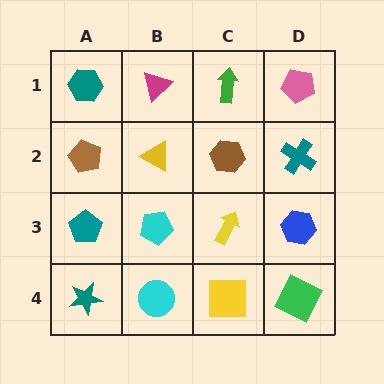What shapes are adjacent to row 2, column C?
A green arrow (row 1, column C), a yellow arrow (row 3, column C), a yellow triangle (row 2, column B), a teal cross (row 2, column D).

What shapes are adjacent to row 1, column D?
A teal cross (row 2, column D), a green arrow (row 1, column C).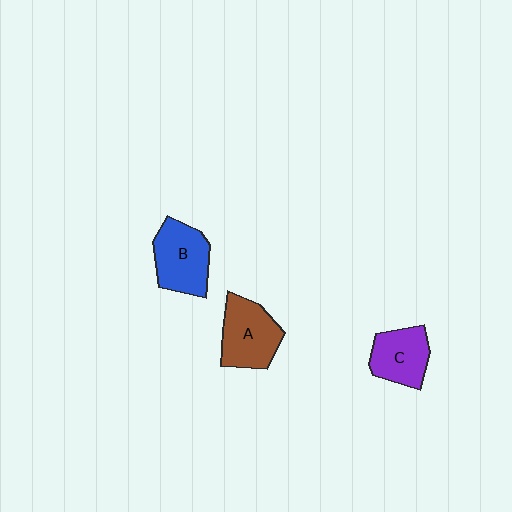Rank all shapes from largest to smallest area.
From largest to smallest: A (brown), B (blue), C (purple).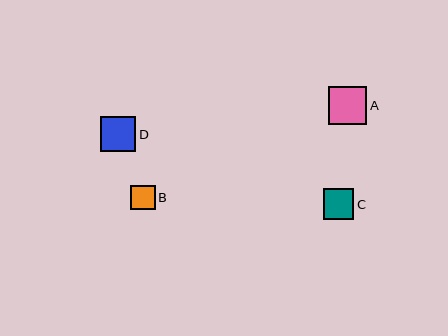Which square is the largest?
Square A is the largest with a size of approximately 38 pixels.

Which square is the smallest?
Square B is the smallest with a size of approximately 25 pixels.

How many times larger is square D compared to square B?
Square D is approximately 1.4 times the size of square B.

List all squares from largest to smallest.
From largest to smallest: A, D, C, B.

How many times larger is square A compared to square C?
Square A is approximately 1.3 times the size of square C.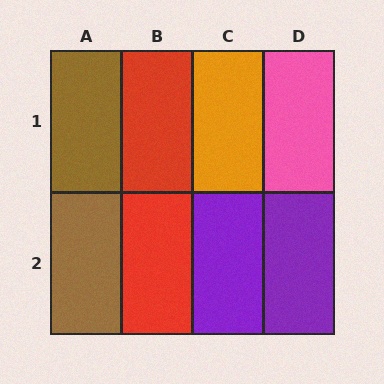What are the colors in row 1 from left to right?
Brown, red, orange, pink.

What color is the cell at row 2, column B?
Red.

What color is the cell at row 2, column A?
Brown.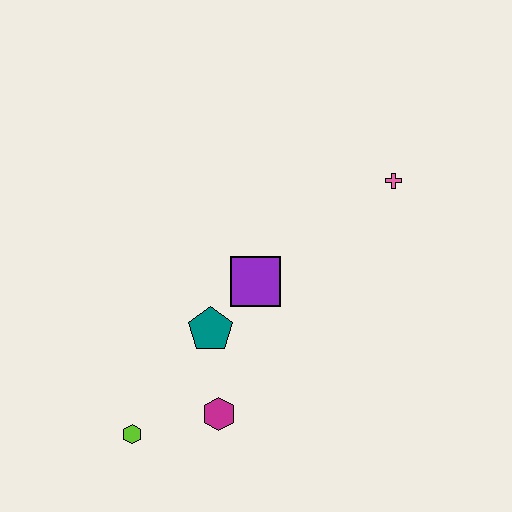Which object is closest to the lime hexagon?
The magenta hexagon is closest to the lime hexagon.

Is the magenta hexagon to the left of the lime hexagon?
No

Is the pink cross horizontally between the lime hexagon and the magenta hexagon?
No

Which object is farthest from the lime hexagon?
The pink cross is farthest from the lime hexagon.